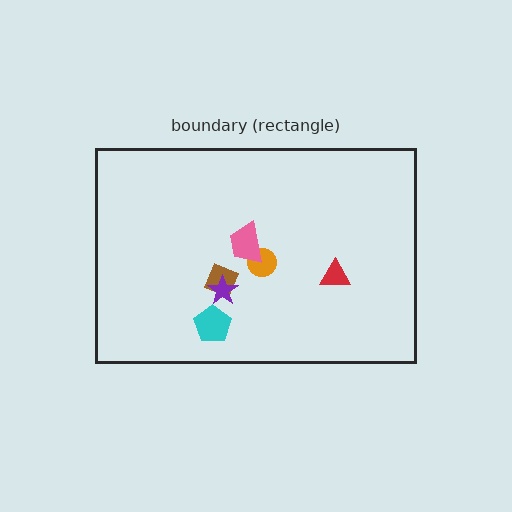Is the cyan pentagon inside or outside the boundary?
Inside.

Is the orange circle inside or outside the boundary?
Inside.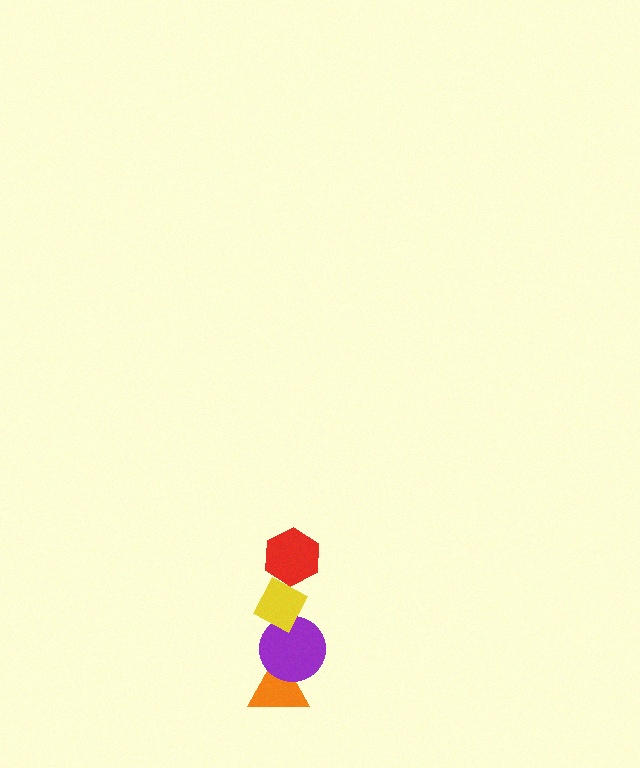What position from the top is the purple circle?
The purple circle is 3rd from the top.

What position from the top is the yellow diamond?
The yellow diamond is 2nd from the top.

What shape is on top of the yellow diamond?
The red hexagon is on top of the yellow diamond.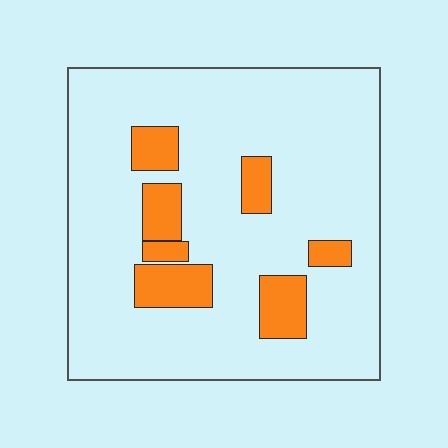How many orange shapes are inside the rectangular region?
7.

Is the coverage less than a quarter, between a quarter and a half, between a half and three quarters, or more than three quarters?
Less than a quarter.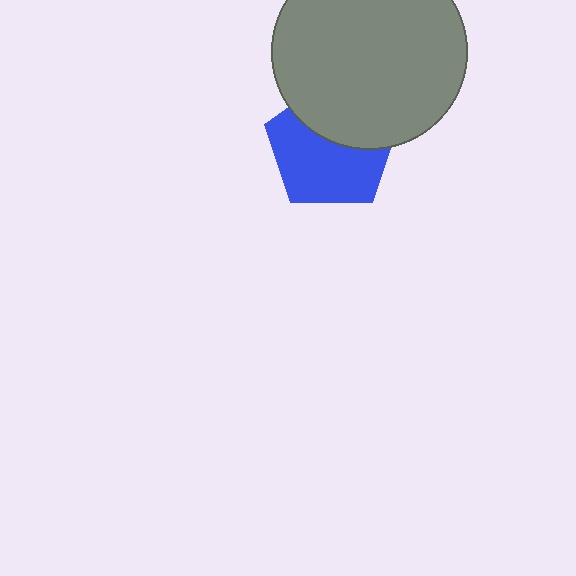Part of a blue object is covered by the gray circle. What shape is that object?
It is a pentagon.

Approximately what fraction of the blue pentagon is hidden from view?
Roughly 40% of the blue pentagon is hidden behind the gray circle.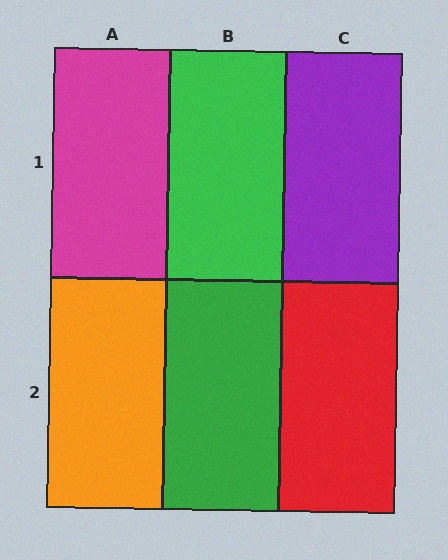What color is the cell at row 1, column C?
Purple.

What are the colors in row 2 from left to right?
Orange, green, red.